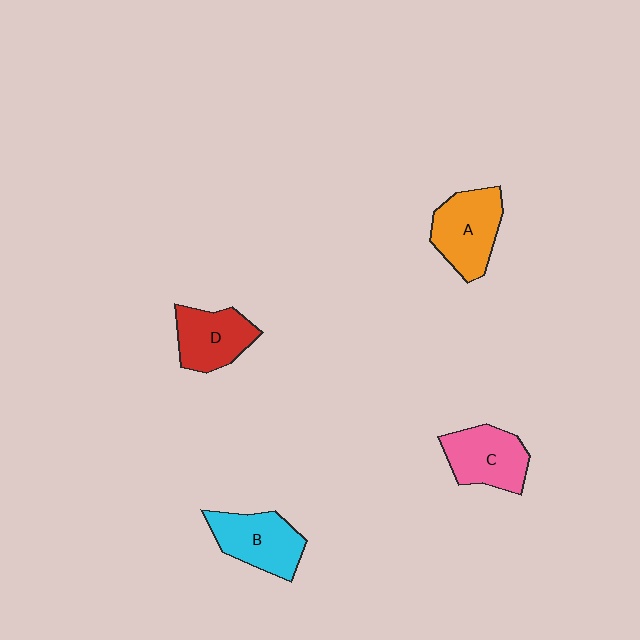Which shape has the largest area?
Shape A (orange).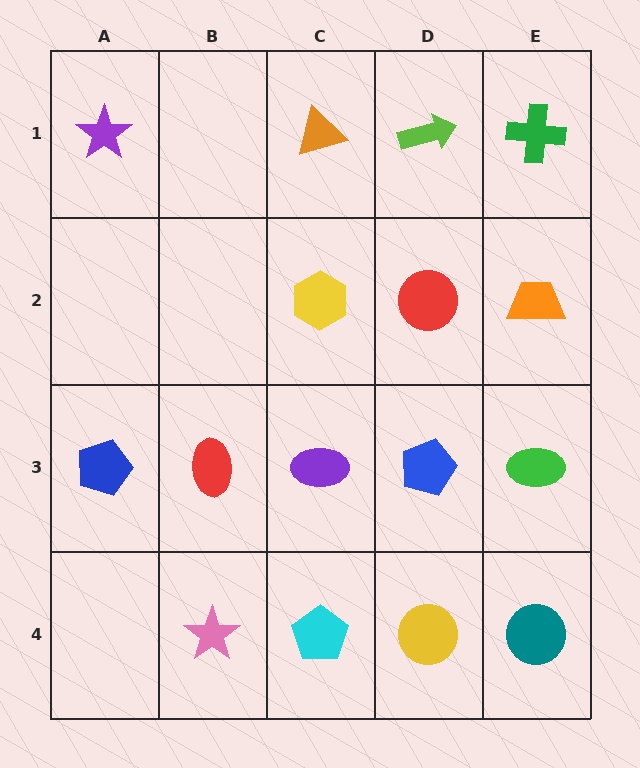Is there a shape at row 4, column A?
No, that cell is empty.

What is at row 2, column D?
A red circle.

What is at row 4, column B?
A pink star.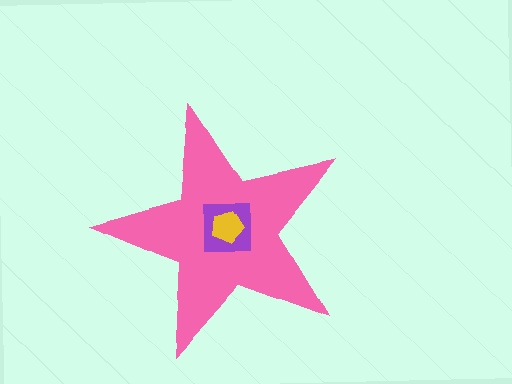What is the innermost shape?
The yellow pentagon.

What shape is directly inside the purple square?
The yellow pentagon.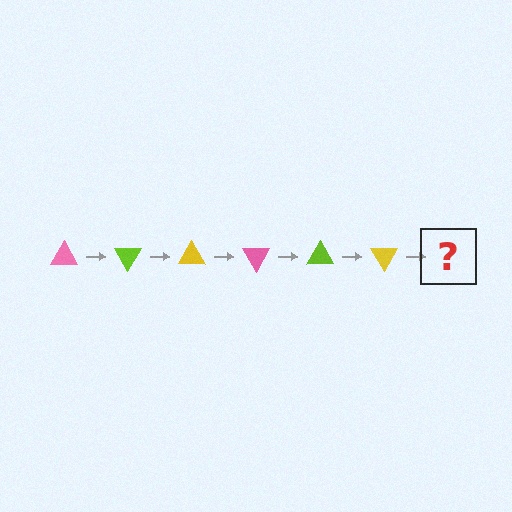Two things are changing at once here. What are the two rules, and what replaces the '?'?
The two rules are that it rotates 60 degrees each step and the color cycles through pink, lime, and yellow. The '?' should be a pink triangle, rotated 360 degrees from the start.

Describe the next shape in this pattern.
It should be a pink triangle, rotated 360 degrees from the start.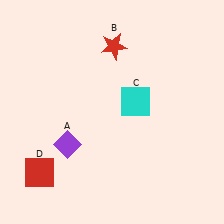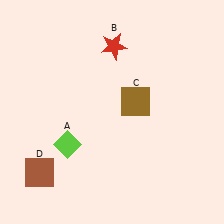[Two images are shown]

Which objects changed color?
A changed from purple to lime. C changed from cyan to brown. D changed from red to brown.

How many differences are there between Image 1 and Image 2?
There are 3 differences between the two images.